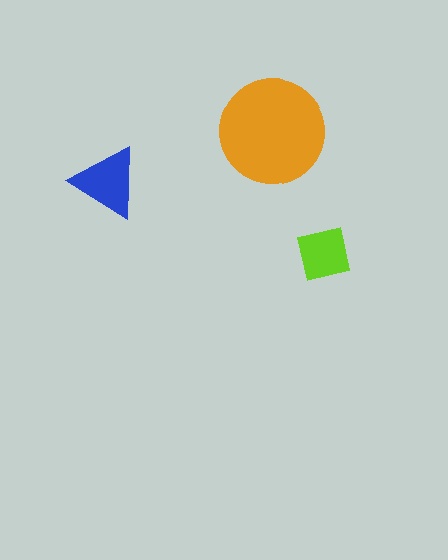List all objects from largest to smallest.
The orange circle, the blue triangle, the lime square.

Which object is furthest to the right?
The lime square is rightmost.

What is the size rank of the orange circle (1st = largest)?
1st.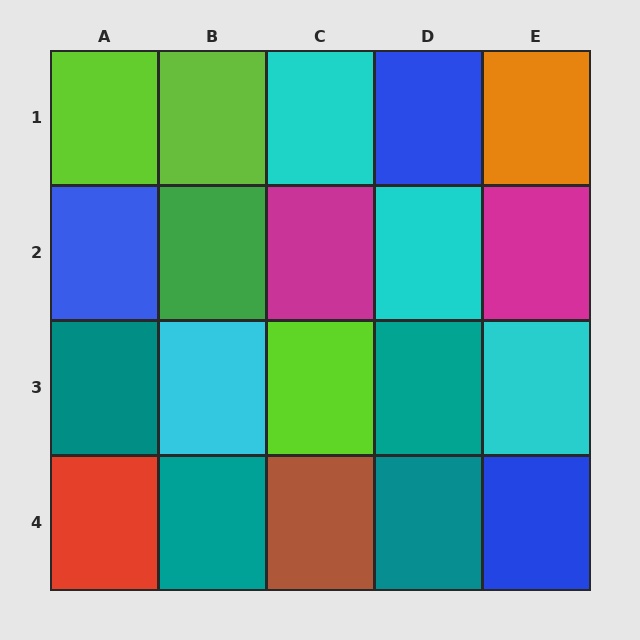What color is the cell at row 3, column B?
Cyan.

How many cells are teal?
4 cells are teal.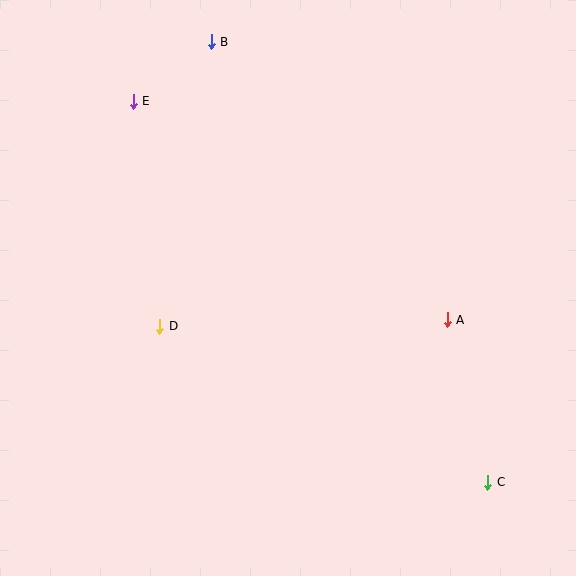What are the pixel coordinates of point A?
Point A is at (447, 320).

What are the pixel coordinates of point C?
Point C is at (488, 482).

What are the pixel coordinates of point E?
Point E is at (133, 101).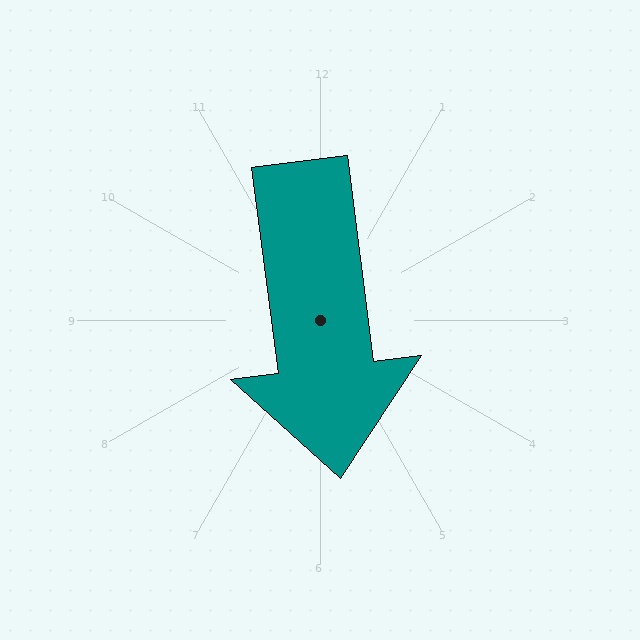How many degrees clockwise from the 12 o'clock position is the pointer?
Approximately 173 degrees.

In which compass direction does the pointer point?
South.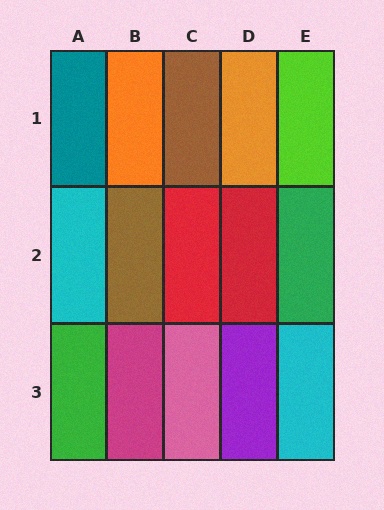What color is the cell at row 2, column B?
Brown.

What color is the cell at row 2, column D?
Red.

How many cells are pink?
1 cell is pink.